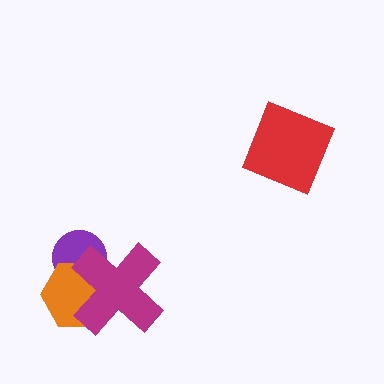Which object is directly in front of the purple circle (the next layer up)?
The orange hexagon is directly in front of the purple circle.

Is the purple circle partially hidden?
Yes, it is partially covered by another shape.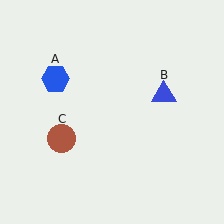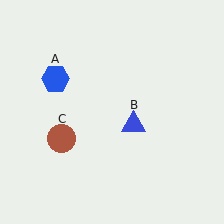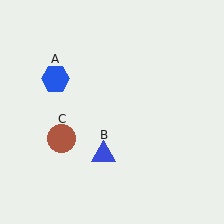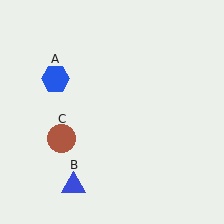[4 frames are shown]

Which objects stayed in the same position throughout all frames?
Blue hexagon (object A) and brown circle (object C) remained stationary.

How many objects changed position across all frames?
1 object changed position: blue triangle (object B).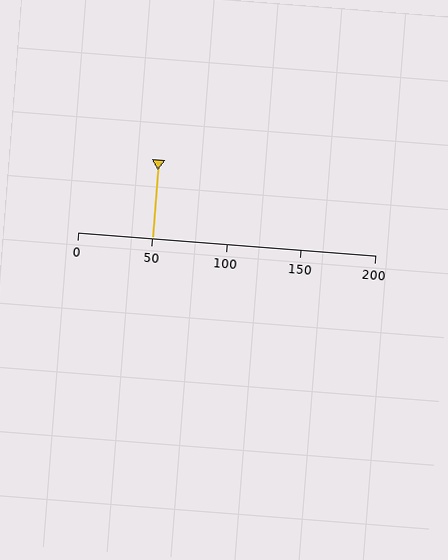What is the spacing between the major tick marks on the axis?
The major ticks are spaced 50 apart.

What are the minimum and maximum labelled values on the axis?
The axis runs from 0 to 200.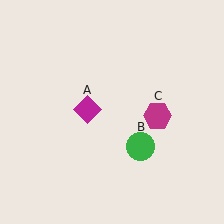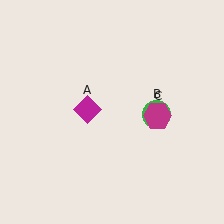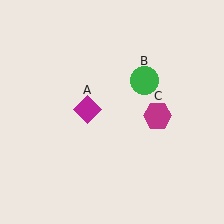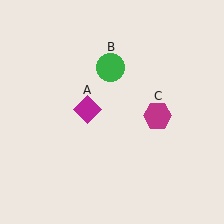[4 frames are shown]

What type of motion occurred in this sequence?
The green circle (object B) rotated counterclockwise around the center of the scene.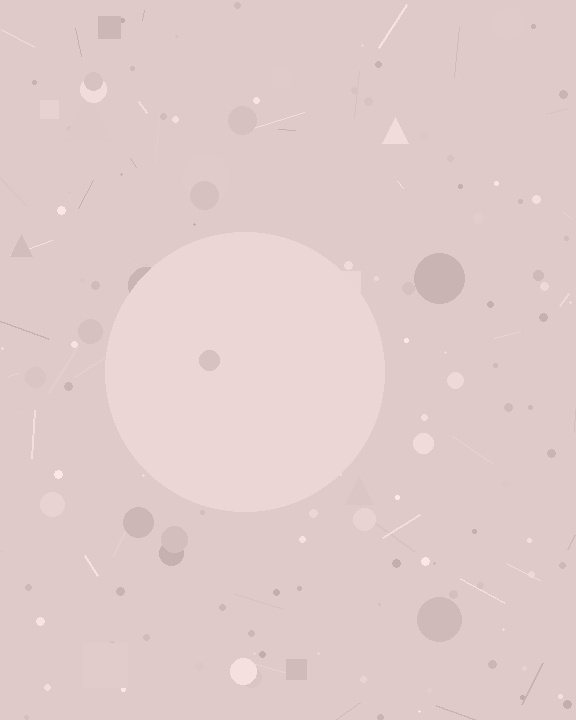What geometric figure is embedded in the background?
A circle is embedded in the background.